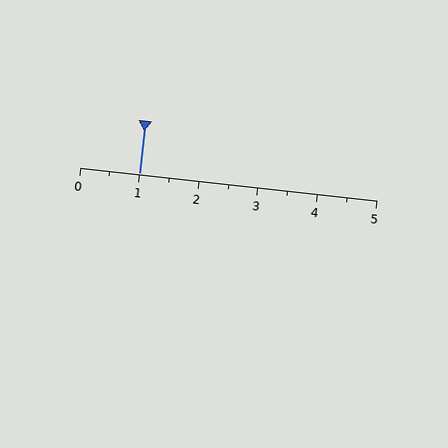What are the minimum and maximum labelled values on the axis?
The axis runs from 0 to 5.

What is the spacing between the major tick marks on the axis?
The major ticks are spaced 1 apart.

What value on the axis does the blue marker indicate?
The marker indicates approximately 1.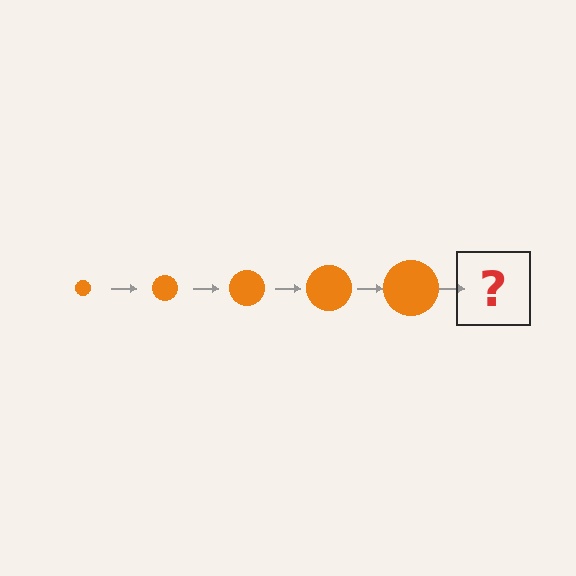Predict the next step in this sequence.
The next step is an orange circle, larger than the previous one.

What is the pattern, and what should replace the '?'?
The pattern is that the circle gets progressively larger each step. The '?' should be an orange circle, larger than the previous one.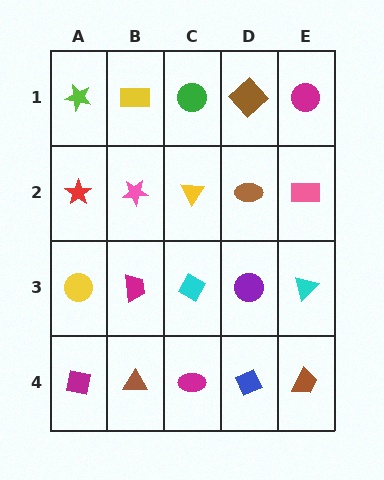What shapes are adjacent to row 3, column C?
A yellow triangle (row 2, column C), a magenta ellipse (row 4, column C), a magenta trapezoid (row 3, column B), a purple circle (row 3, column D).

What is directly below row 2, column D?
A purple circle.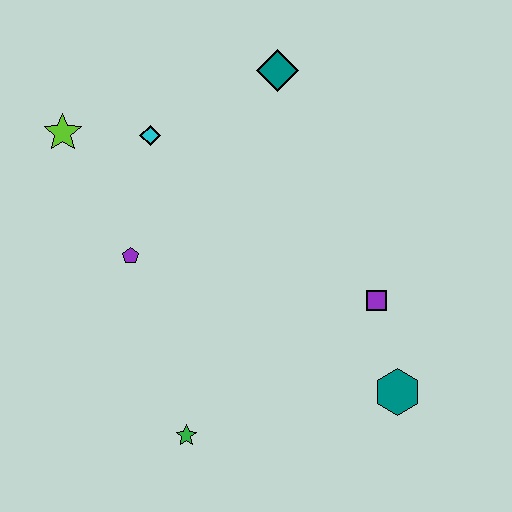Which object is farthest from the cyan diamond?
The teal hexagon is farthest from the cyan diamond.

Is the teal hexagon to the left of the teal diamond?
No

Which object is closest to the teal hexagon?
The purple square is closest to the teal hexagon.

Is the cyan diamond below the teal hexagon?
No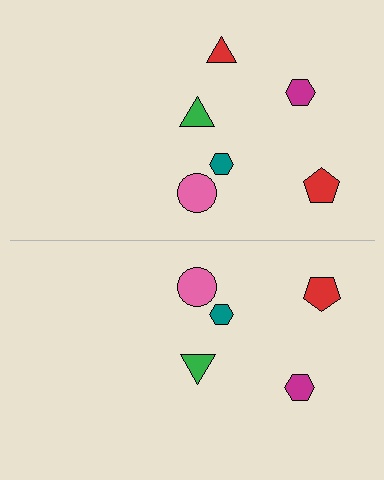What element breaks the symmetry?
A red triangle is missing from the bottom side.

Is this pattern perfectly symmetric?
No, the pattern is not perfectly symmetric. A red triangle is missing from the bottom side.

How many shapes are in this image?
There are 11 shapes in this image.